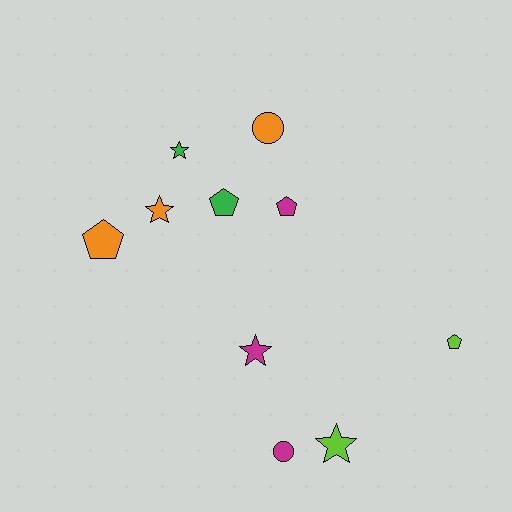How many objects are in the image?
There are 10 objects.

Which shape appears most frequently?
Star, with 4 objects.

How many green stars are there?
There is 1 green star.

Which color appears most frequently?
Magenta, with 3 objects.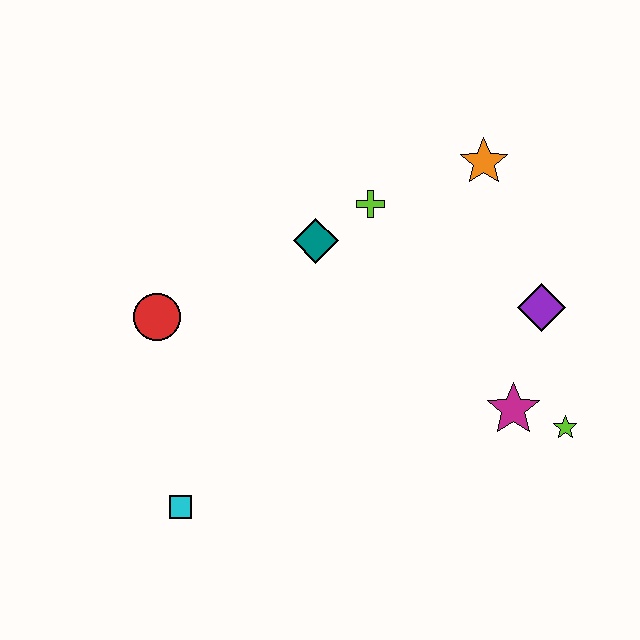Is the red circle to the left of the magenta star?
Yes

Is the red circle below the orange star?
Yes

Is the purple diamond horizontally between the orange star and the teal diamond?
No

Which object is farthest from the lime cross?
The cyan square is farthest from the lime cross.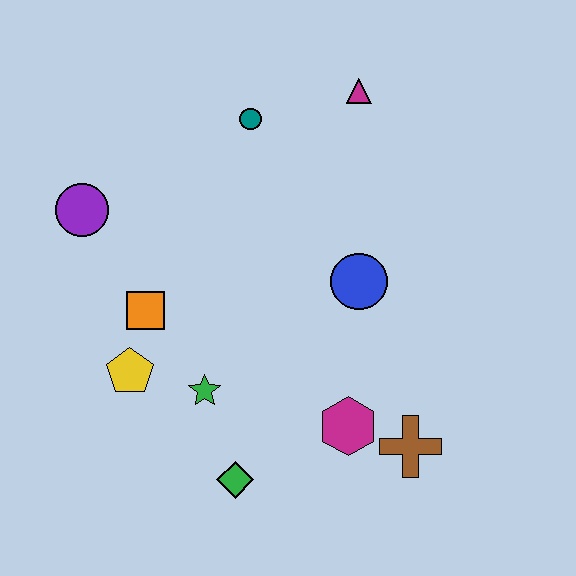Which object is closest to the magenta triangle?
The teal circle is closest to the magenta triangle.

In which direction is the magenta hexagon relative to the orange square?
The magenta hexagon is to the right of the orange square.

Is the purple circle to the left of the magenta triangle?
Yes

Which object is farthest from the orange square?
The magenta triangle is farthest from the orange square.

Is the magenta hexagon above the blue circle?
No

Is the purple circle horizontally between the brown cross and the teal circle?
No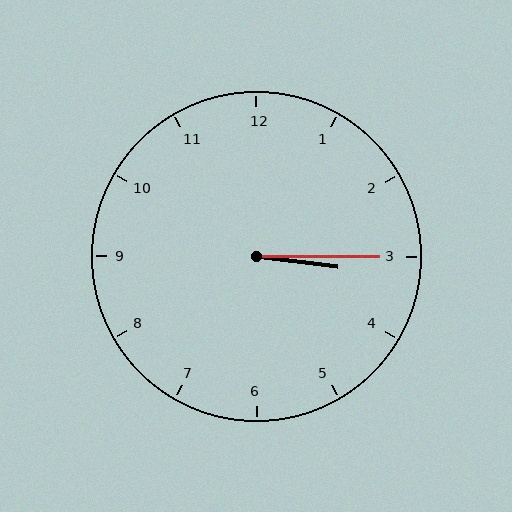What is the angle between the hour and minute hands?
Approximately 8 degrees.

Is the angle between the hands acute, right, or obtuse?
It is acute.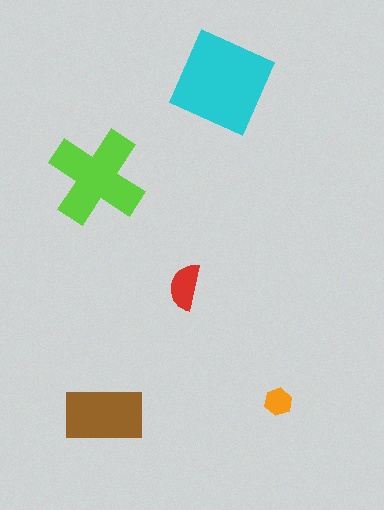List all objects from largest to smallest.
The cyan diamond, the lime cross, the brown rectangle, the red semicircle, the orange hexagon.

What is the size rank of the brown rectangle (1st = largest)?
3rd.